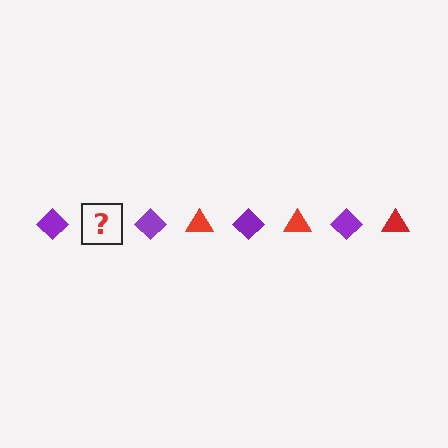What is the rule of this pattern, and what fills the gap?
The rule is that the pattern alternates between purple diamond and red triangle. The gap should be filled with a red triangle.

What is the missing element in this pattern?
The missing element is a red triangle.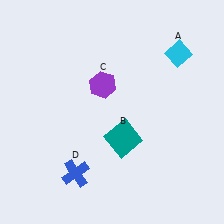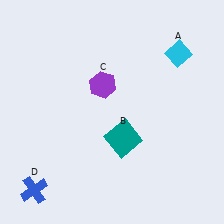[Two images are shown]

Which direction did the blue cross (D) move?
The blue cross (D) moved left.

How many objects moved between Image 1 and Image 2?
1 object moved between the two images.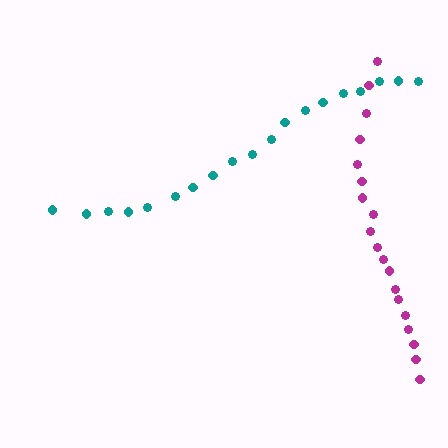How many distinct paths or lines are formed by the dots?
There are 2 distinct paths.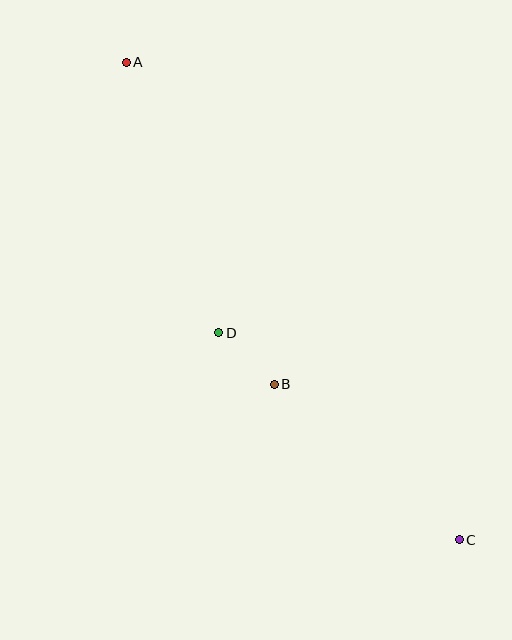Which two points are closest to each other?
Points B and D are closest to each other.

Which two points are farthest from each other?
Points A and C are farthest from each other.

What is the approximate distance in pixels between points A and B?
The distance between A and B is approximately 355 pixels.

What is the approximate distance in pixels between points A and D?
The distance between A and D is approximately 286 pixels.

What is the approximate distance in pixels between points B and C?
The distance between B and C is approximately 242 pixels.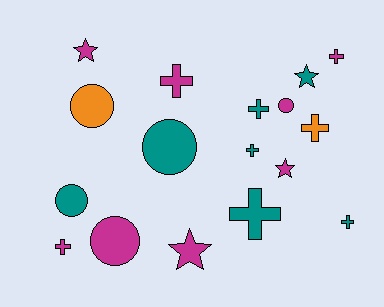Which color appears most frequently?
Magenta, with 8 objects.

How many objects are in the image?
There are 17 objects.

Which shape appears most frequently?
Cross, with 8 objects.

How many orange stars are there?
There are no orange stars.